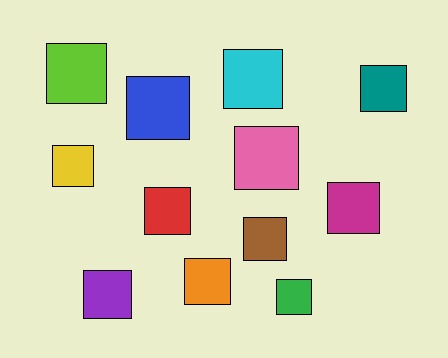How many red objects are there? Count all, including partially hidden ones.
There is 1 red object.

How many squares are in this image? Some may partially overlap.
There are 12 squares.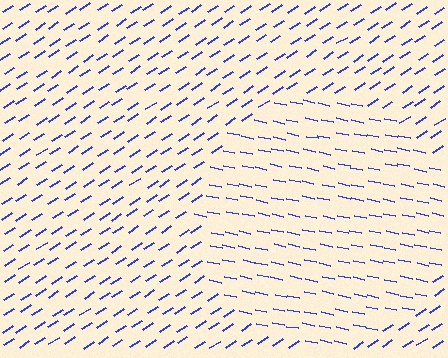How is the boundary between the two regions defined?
The boundary is defined purely by a change in line orientation (approximately 45 degrees difference). All lines are the same color and thickness.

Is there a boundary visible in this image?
Yes, there is a texture boundary formed by a change in line orientation.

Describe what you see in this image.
The image is filled with small blue line segments. A circle region in the image has lines oriented differently from the surrounding lines, creating a visible texture boundary.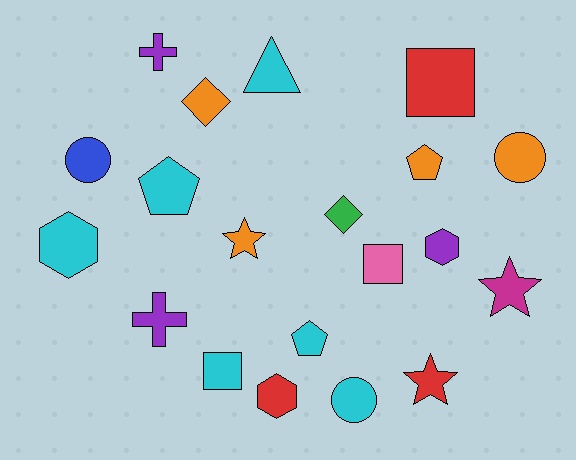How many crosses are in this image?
There are 2 crosses.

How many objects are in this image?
There are 20 objects.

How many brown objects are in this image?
There are no brown objects.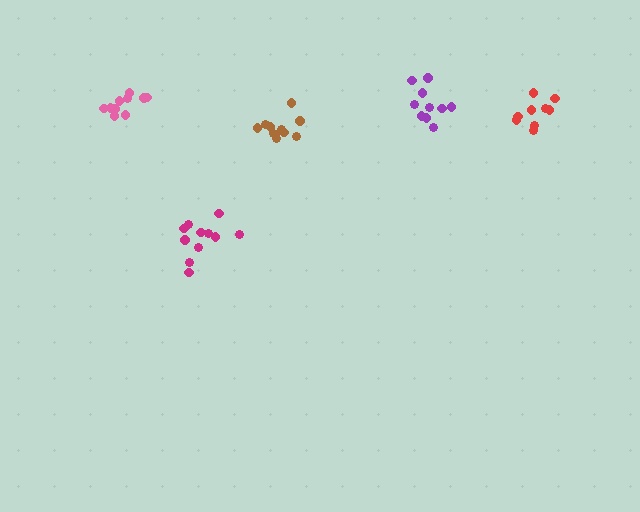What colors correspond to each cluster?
The clusters are colored: purple, magenta, brown, pink, red.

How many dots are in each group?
Group 1: 10 dots, Group 2: 11 dots, Group 3: 12 dots, Group 4: 10 dots, Group 5: 9 dots (52 total).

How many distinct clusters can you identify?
There are 5 distinct clusters.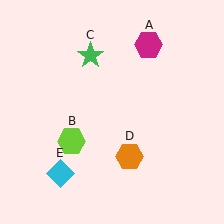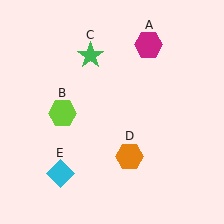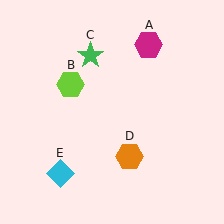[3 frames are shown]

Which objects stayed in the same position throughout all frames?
Magenta hexagon (object A) and green star (object C) and orange hexagon (object D) and cyan diamond (object E) remained stationary.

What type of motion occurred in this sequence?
The lime hexagon (object B) rotated clockwise around the center of the scene.